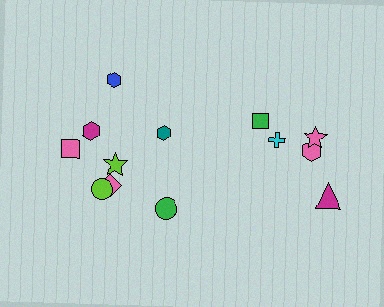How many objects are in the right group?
There are 5 objects.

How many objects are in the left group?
There are 8 objects.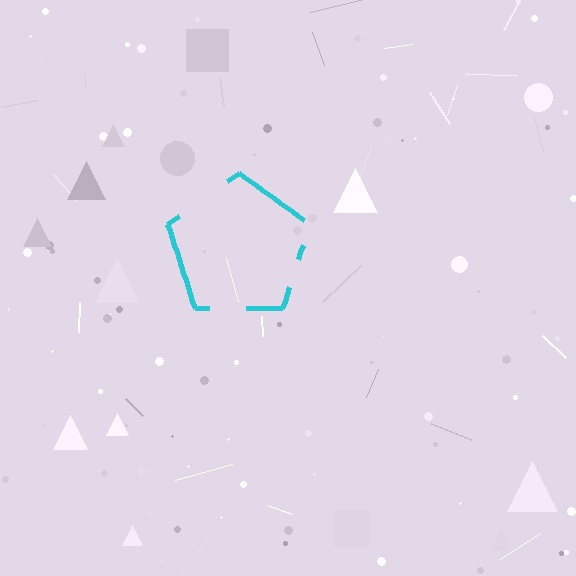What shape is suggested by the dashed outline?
The dashed outline suggests a pentagon.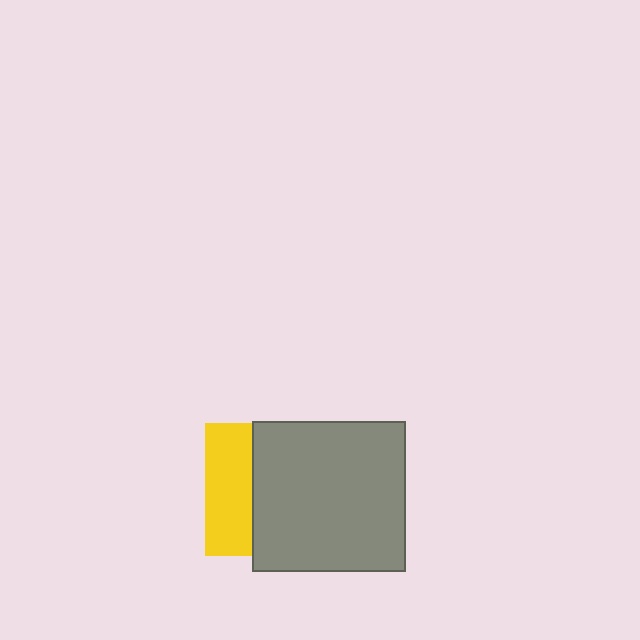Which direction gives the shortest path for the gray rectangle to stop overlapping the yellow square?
Moving right gives the shortest separation.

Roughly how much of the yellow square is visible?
A small part of it is visible (roughly 35%).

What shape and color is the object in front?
The object in front is a gray rectangle.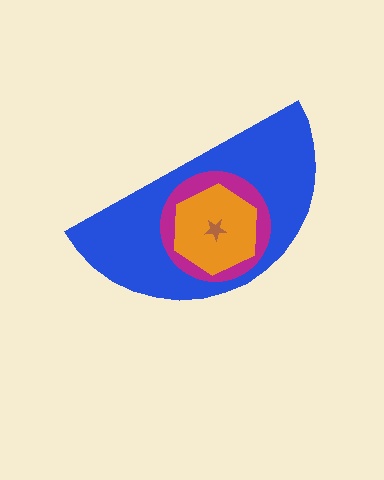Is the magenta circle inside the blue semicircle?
Yes.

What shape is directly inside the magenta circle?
The orange hexagon.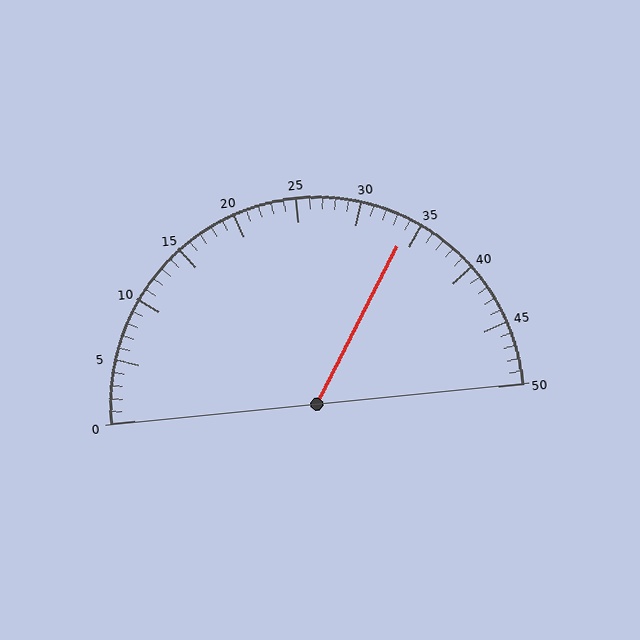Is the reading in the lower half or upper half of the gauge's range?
The reading is in the upper half of the range (0 to 50).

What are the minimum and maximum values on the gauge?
The gauge ranges from 0 to 50.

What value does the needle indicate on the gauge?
The needle indicates approximately 34.